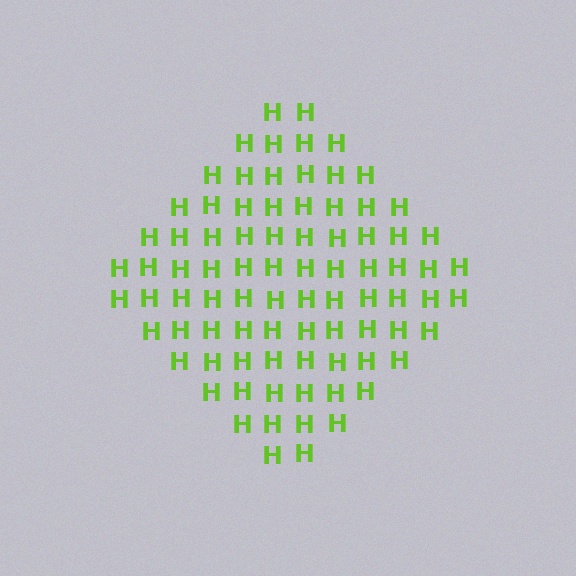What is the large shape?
The large shape is a diamond.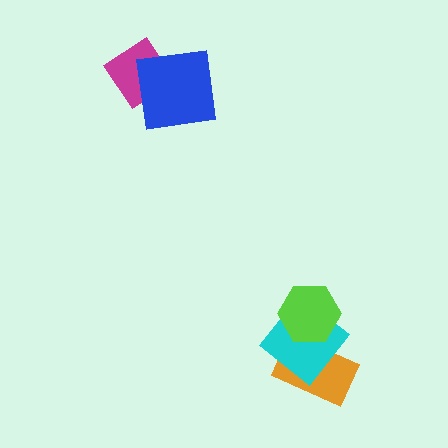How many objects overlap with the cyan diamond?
2 objects overlap with the cyan diamond.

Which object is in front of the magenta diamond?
The blue square is in front of the magenta diamond.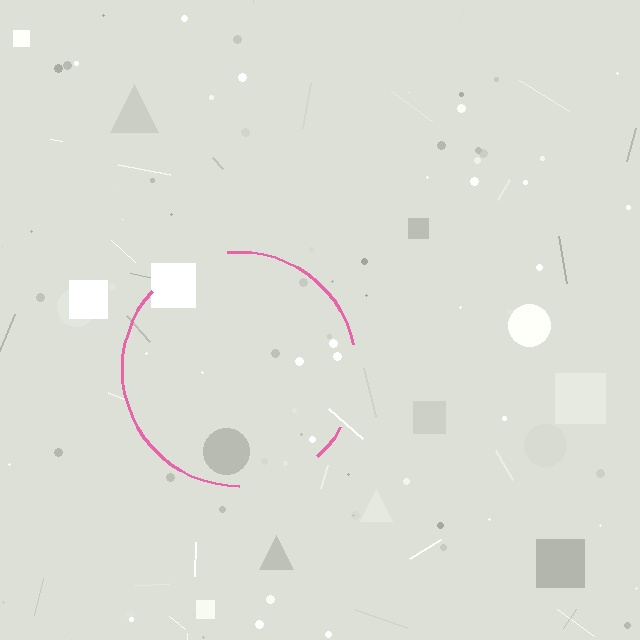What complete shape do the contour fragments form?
The contour fragments form a circle.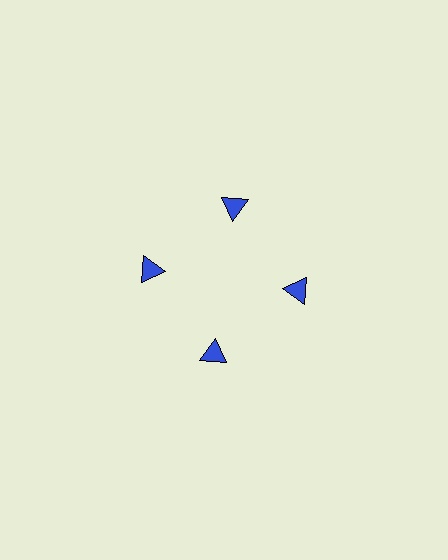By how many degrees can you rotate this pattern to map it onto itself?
The pattern maps onto itself every 90 degrees of rotation.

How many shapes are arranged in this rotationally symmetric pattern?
There are 4 shapes, arranged in 4 groups of 1.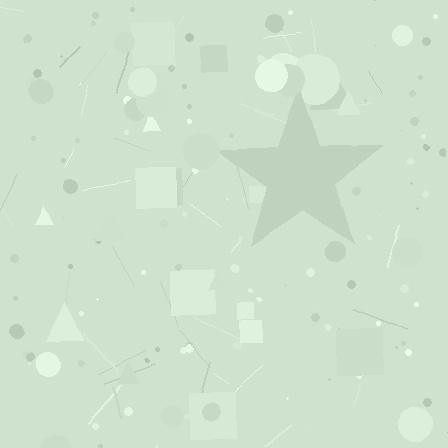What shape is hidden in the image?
A star is hidden in the image.